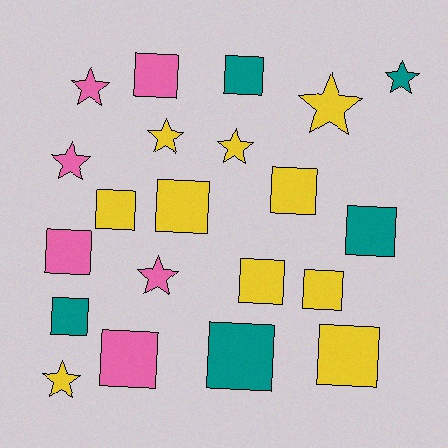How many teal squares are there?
There are 4 teal squares.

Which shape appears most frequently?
Square, with 13 objects.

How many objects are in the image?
There are 21 objects.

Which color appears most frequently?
Yellow, with 10 objects.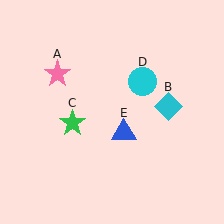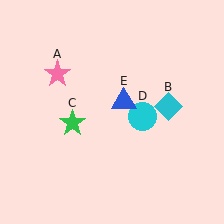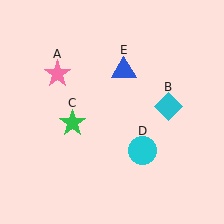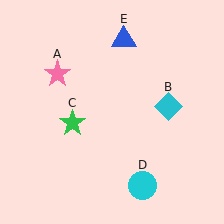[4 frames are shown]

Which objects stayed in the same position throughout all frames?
Pink star (object A) and cyan diamond (object B) and green star (object C) remained stationary.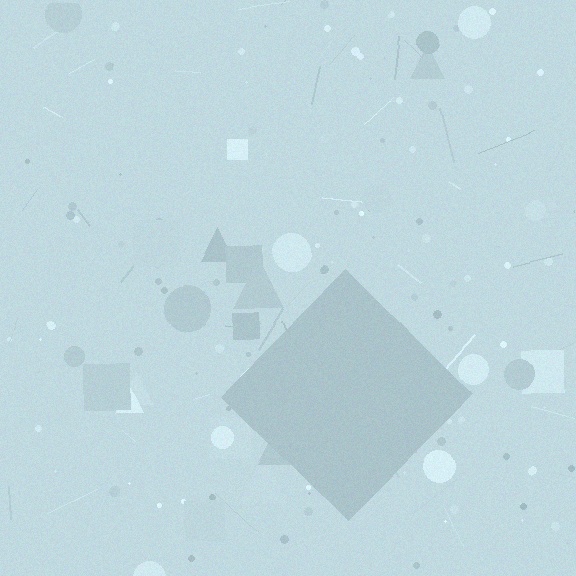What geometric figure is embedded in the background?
A diamond is embedded in the background.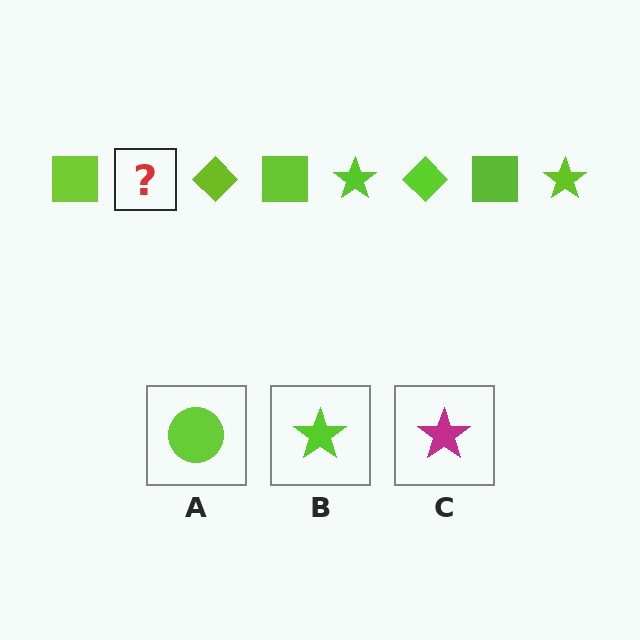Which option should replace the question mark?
Option B.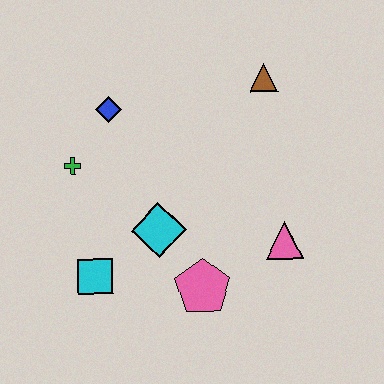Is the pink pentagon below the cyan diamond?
Yes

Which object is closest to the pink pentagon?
The cyan diamond is closest to the pink pentagon.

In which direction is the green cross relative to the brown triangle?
The green cross is to the left of the brown triangle.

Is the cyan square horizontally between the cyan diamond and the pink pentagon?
No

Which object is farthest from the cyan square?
The brown triangle is farthest from the cyan square.